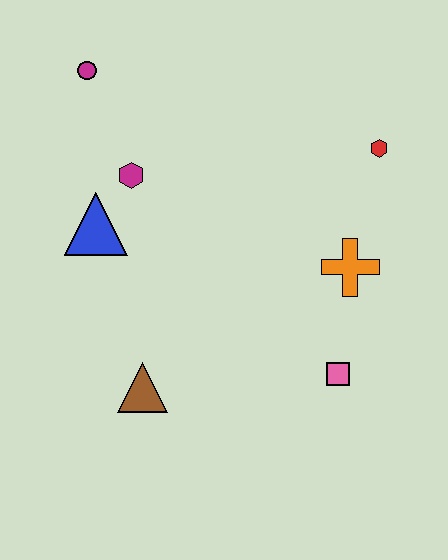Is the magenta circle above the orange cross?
Yes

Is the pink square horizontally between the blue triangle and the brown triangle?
No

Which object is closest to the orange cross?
The pink square is closest to the orange cross.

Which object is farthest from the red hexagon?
The brown triangle is farthest from the red hexagon.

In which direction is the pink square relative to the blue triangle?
The pink square is to the right of the blue triangle.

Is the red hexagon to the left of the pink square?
No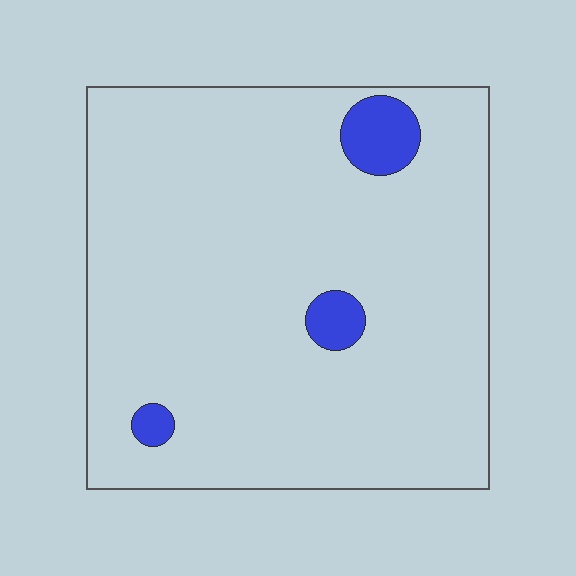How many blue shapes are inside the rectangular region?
3.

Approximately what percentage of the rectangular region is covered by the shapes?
Approximately 5%.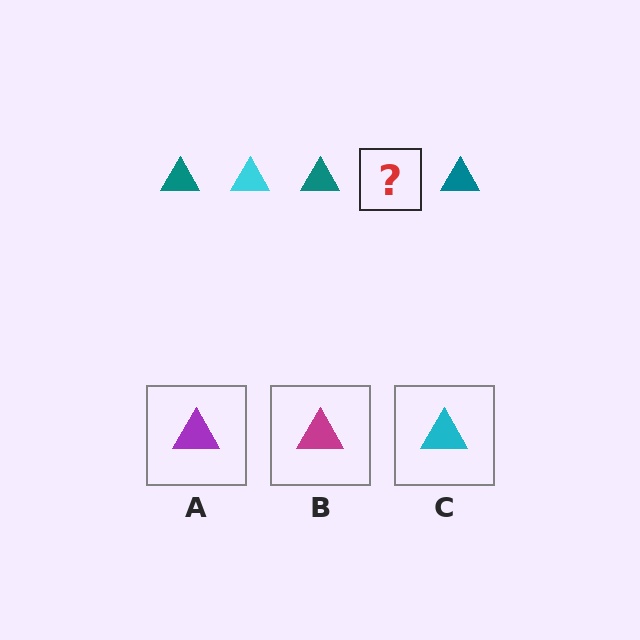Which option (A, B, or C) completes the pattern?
C.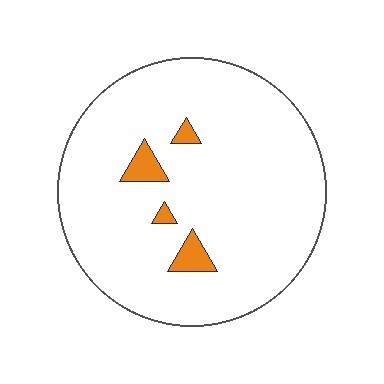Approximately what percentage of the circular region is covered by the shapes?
Approximately 5%.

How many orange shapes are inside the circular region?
4.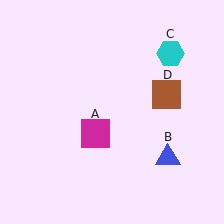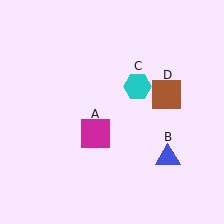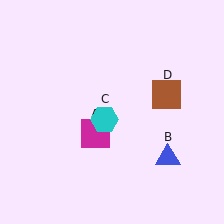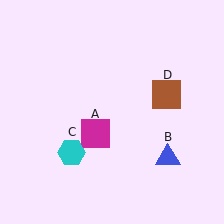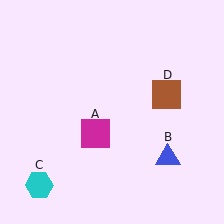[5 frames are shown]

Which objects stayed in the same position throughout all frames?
Magenta square (object A) and blue triangle (object B) and brown square (object D) remained stationary.